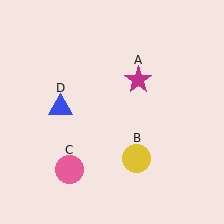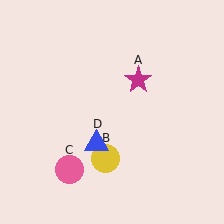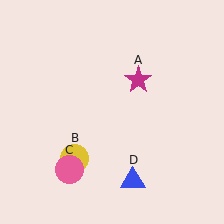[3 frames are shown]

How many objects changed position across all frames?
2 objects changed position: yellow circle (object B), blue triangle (object D).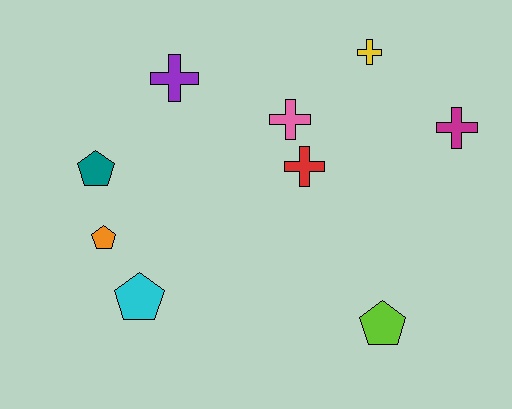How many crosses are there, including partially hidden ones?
There are 5 crosses.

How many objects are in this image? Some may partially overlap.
There are 9 objects.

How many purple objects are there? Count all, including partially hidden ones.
There is 1 purple object.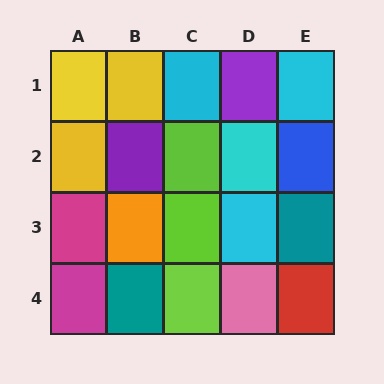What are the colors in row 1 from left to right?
Yellow, yellow, cyan, purple, cyan.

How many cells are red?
1 cell is red.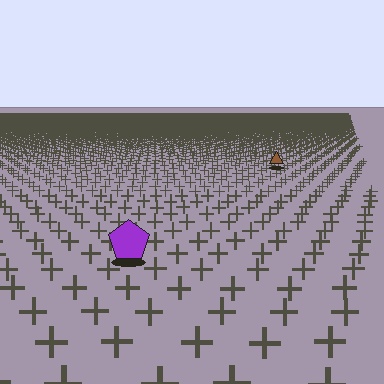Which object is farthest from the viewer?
The brown triangle is farthest from the viewer. It appears smaller and the ground texture around it is denser.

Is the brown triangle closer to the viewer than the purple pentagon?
No. The purple pentagon is closer — you can tell from the texture gradient: the ground texture is coarser near it.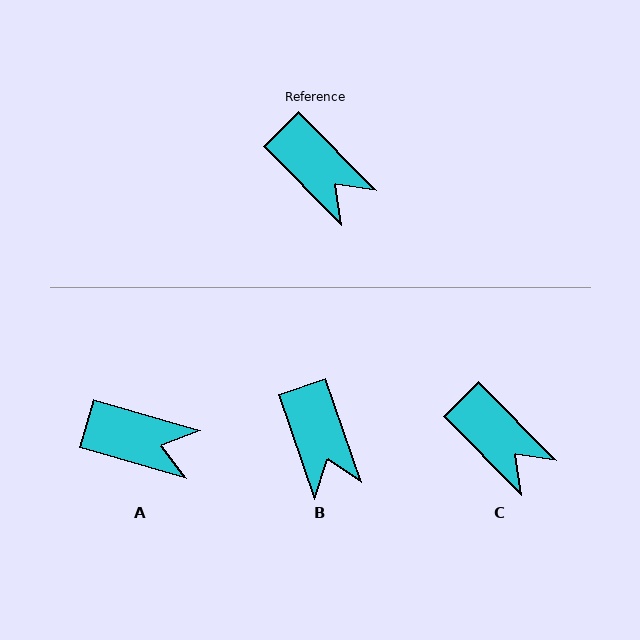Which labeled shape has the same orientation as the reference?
C.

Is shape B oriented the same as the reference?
No, it is off by about 25 degrees.